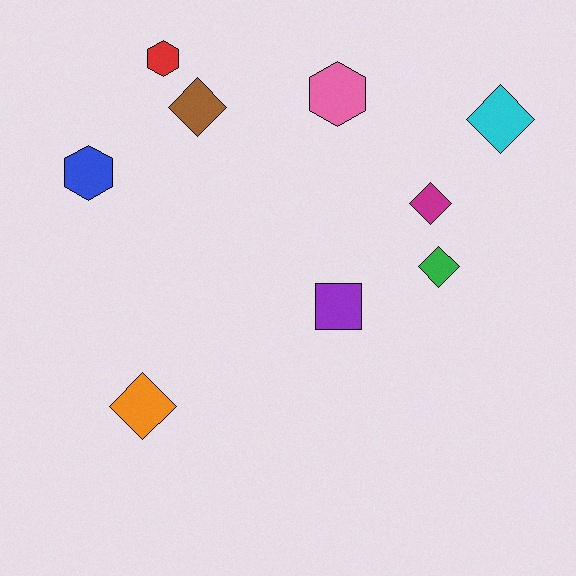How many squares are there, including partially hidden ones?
There is 1 square.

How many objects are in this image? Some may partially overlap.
There are 9 objects.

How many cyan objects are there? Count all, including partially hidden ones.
There is 1 cyan object.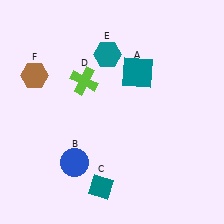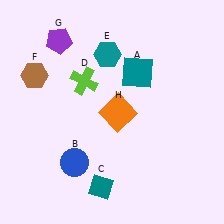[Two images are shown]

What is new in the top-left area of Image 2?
A purple pentagon (G) was added in the top-left area of Image 2.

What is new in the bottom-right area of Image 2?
An orange square (H) was added in the bottom-right area of Image 2.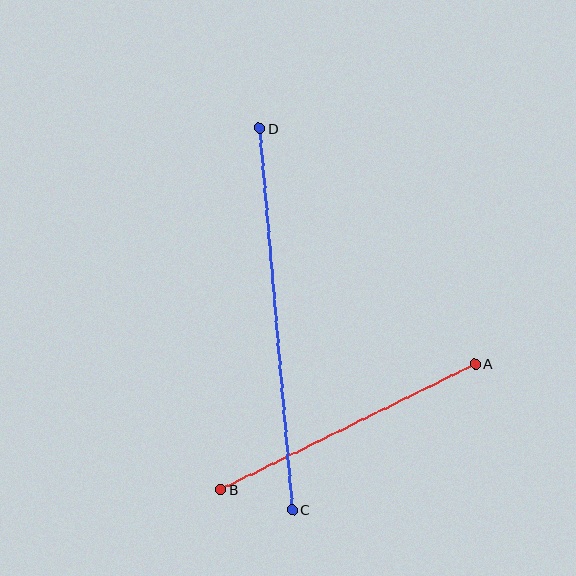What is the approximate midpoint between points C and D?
The midpoint is at approximately (276, 319) pixels.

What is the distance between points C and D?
The distance is approximately 383 pixels.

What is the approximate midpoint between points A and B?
The midpoint is at approximately (348, 427) pixels.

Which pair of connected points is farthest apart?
Points C and D are farthest apart.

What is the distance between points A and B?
The distance is approximately 283 pixels.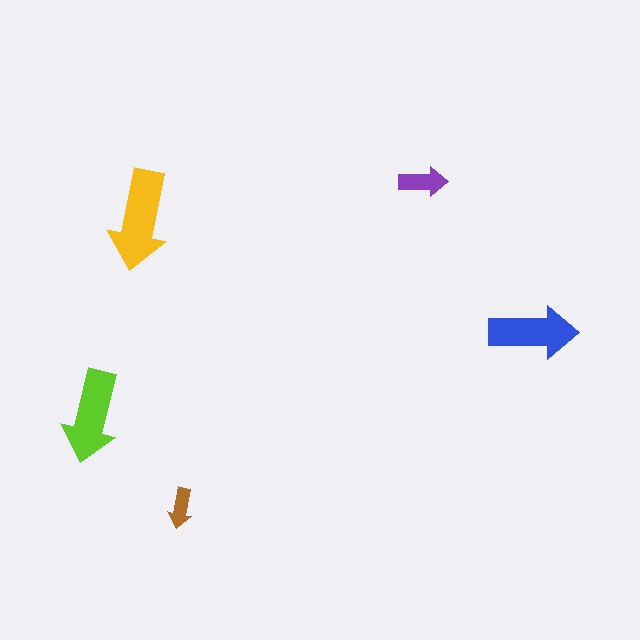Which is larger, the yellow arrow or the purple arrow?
The yellow one.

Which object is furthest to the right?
The blue arrow is rightmost.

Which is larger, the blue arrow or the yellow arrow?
The yellow one.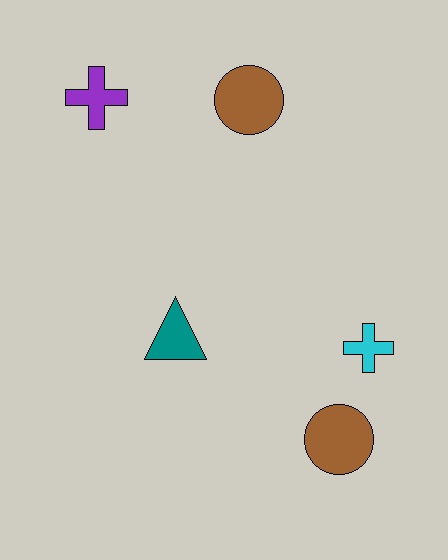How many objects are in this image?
There are 5 objects.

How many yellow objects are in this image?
There are no yellow objects.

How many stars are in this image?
There are no stars.